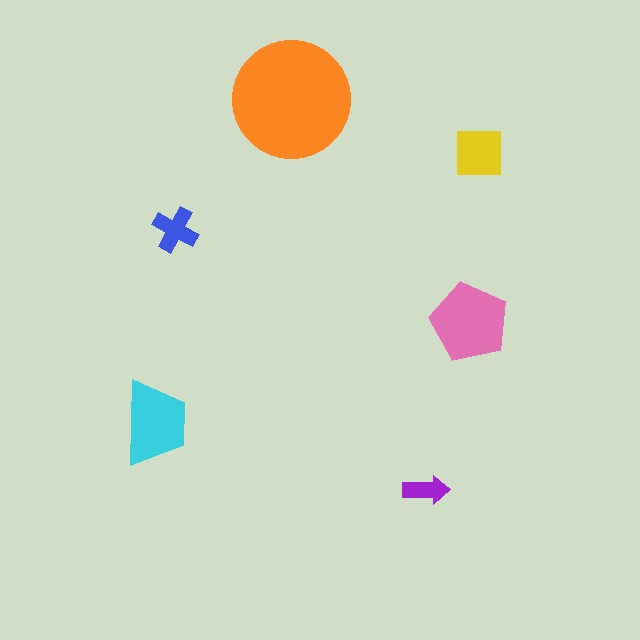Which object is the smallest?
The purple arrow.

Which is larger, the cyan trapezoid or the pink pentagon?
The pink pentagon.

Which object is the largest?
The orange circle.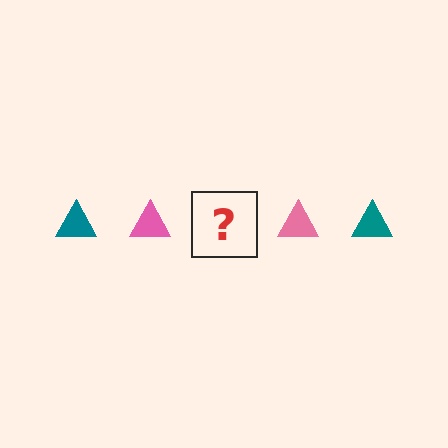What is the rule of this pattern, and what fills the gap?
The rule is that the pattern cycles through teal, pink triangles. The gap should be filled with a teal triangle.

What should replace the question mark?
The question mark should be replaced with a teal triangle.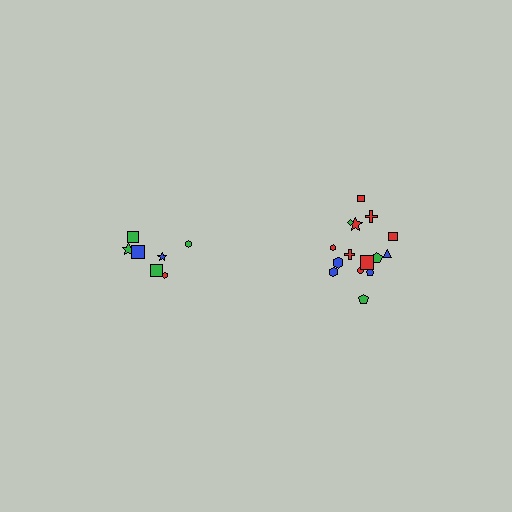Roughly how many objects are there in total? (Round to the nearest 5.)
Roughly 20 objects in total.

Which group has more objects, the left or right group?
The right group.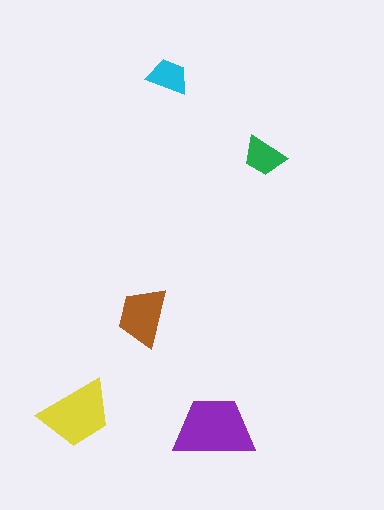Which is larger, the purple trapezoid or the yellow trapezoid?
The purple one.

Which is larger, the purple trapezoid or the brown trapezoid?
The purple one.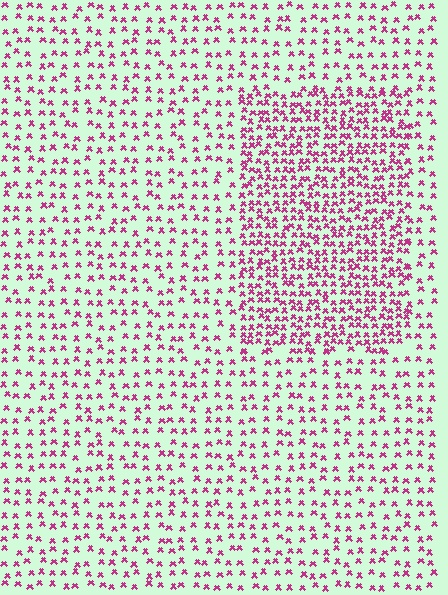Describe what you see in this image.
The image contains small magenta elements arranged at two different densities. A rectangle-shaped region is visible where the elements are more densely packed than the surrounding area.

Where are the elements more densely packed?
The elements are more densely packed inside the rectangle boundary.